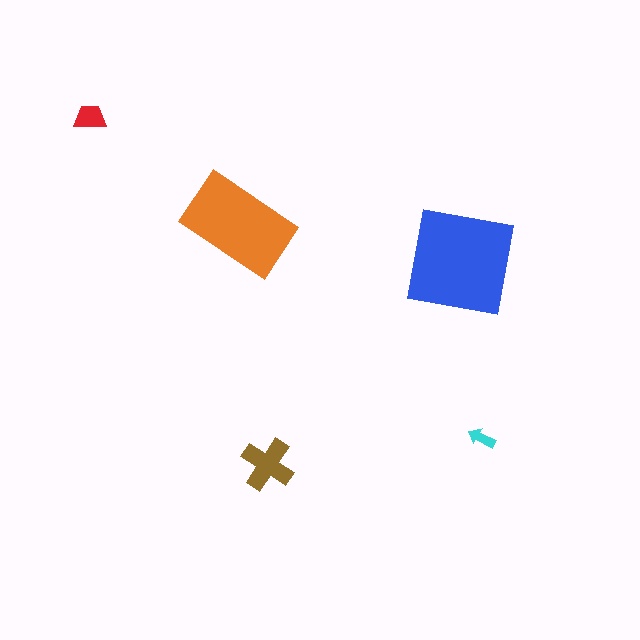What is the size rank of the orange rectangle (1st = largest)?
2nd.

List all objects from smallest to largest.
The cyan arrow, the red trapezoid, the brown cross, the orange rectangle, the blue square.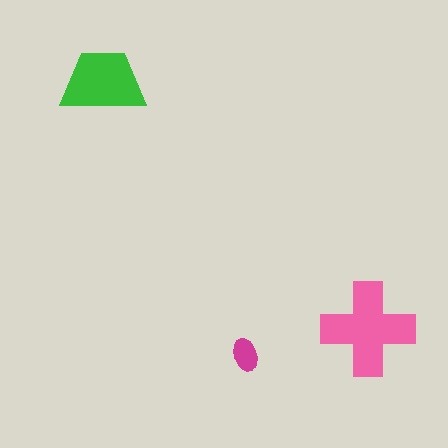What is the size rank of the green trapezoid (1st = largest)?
2nd.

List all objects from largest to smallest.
The pink cross, the green trapezoid, the magenta ellipse.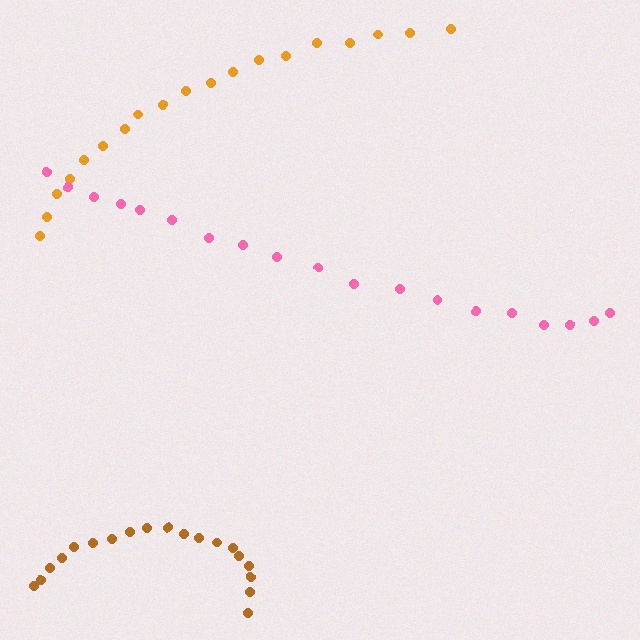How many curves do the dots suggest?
There are 3 distinct paths.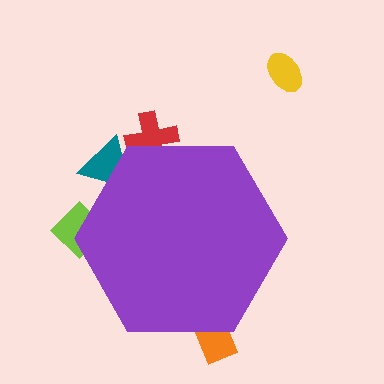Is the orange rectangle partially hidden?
Yes, the orange rectangle is partially hidden behind the purple hexagon.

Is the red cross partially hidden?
Yes, the red cross is partially hidden behind the purple hexagon.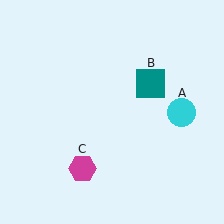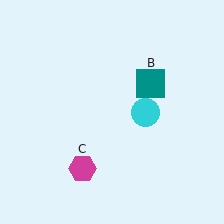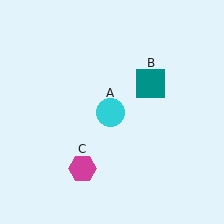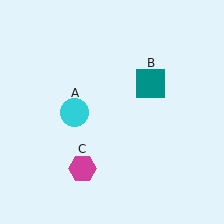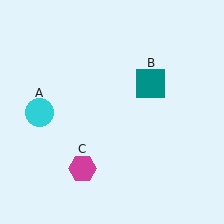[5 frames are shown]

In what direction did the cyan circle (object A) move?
The cyan circle (object A) moved left.